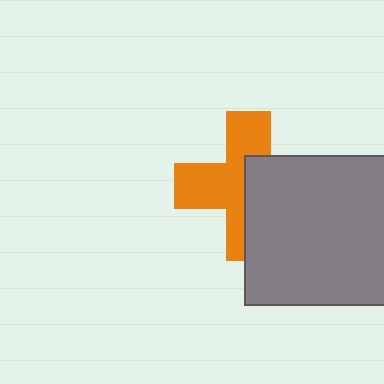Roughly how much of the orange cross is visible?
About half of it is visible (roughly 54%).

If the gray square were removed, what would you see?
You would see the complete orange cross.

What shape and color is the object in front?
The object in front is a gray square.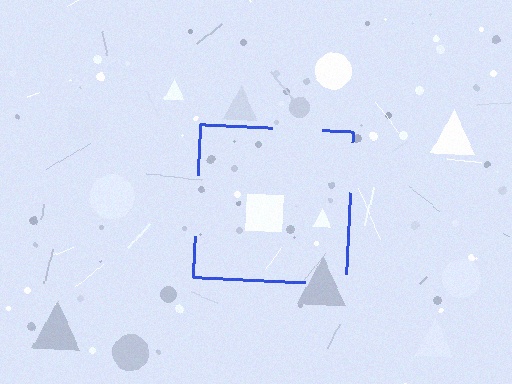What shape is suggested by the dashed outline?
The dashed outline suggests a square.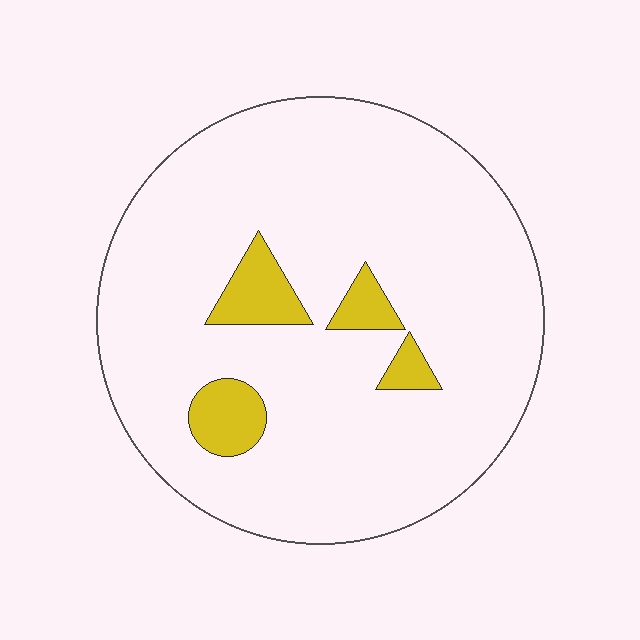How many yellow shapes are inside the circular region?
4.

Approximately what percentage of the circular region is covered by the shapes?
Approximately 10%.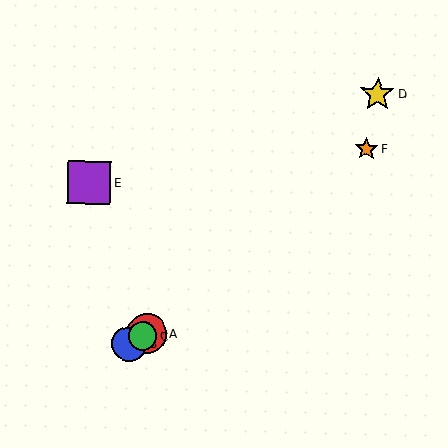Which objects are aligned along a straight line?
Objects A, B, C are aligned along a straight line.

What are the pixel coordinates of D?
Object D is at (378, 94).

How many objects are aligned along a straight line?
3 objects (A, B, C) are aligned along a straight line.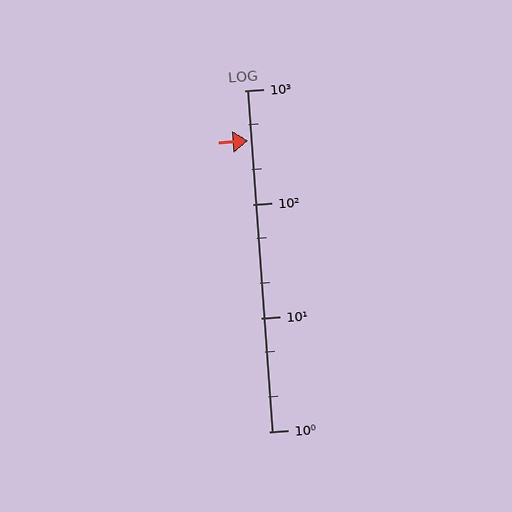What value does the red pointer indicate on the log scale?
The pointer indicates approximately 360.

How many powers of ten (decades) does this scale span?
The scale spans 3 decades, from 1 to 1000.